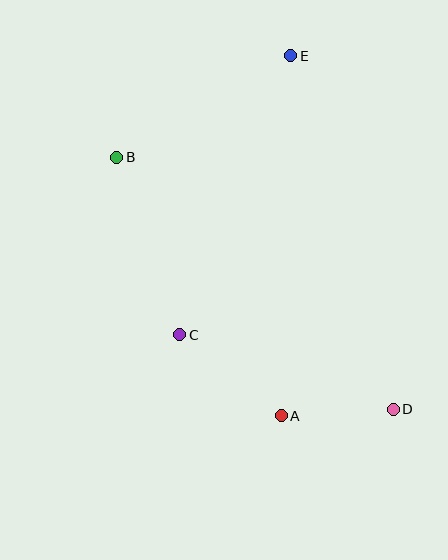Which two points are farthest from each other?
Points B and D are farthest from each other.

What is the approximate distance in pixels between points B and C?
The distance between B and C is approximately 189 pixels.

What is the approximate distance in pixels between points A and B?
The distance between A and B is approximately 307 pixels.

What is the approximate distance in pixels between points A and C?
The distance between A and C is approximately 130 pixels.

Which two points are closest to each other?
Points A and D are closest to each other.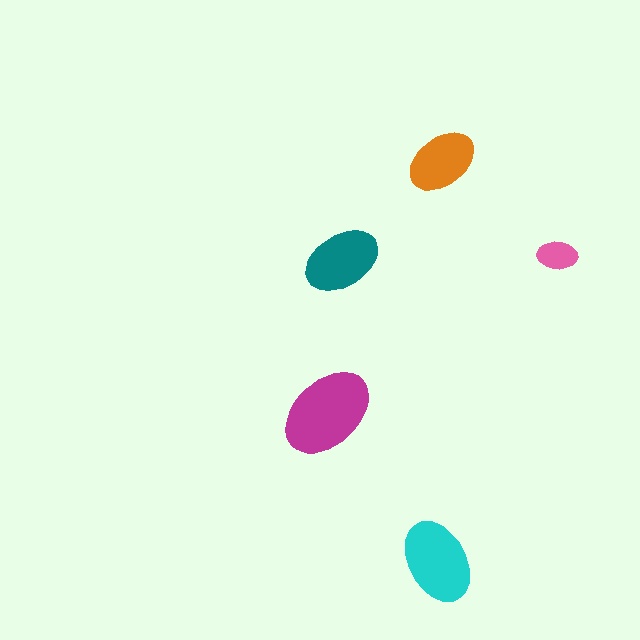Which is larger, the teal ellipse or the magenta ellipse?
The magenta one.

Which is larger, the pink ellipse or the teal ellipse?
The teal one.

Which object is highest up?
The orange ellipse is topmost.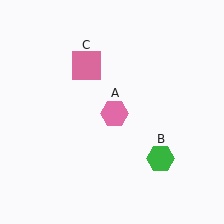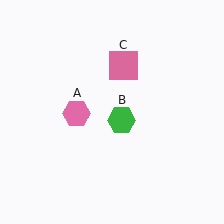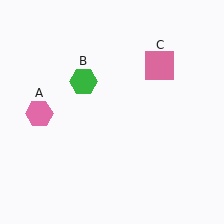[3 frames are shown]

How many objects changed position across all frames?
3 objects changed position: pink hexagon (object A), green hexagon (object B), pink square (object C).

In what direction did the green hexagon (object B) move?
The green hexagon (object B) moved up and to the left.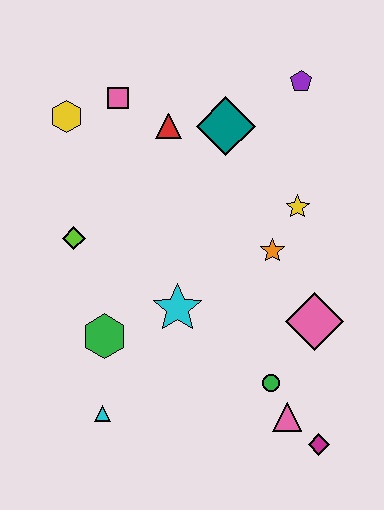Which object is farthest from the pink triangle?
The yellow hexagon is farthest from the pink triangle.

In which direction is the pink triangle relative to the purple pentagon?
The pink triangle is below the purple pentagon.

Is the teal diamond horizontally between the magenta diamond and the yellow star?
No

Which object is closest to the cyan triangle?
The green hexagon is closest to the cyan triangle.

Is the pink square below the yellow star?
No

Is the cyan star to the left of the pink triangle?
Yes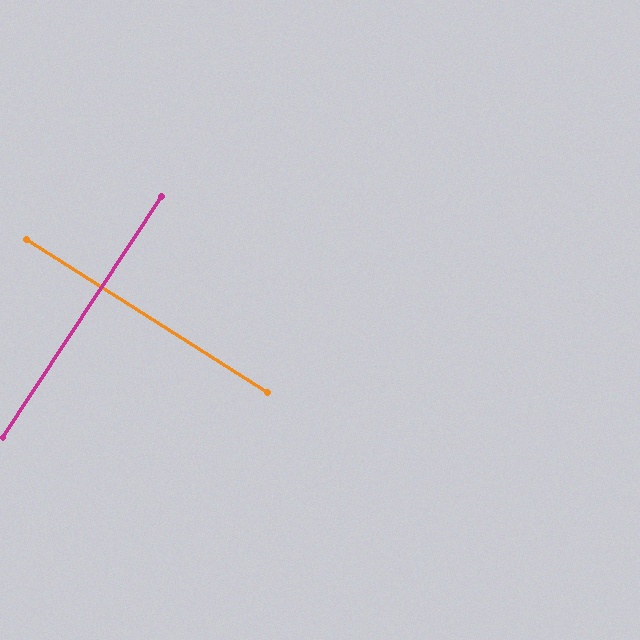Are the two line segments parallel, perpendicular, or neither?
Perpendicular — they meet at approximately 89°.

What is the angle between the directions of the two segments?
Approximately 89 degrees.